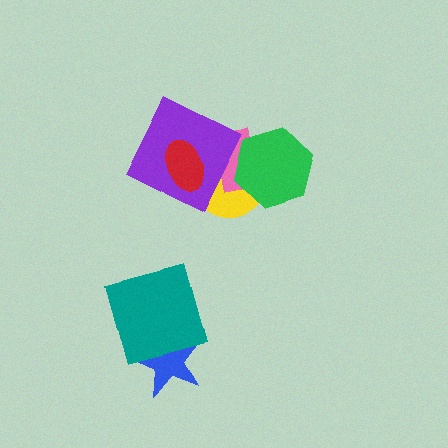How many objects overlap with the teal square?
1 object overlaps with the teal square.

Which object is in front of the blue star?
The teal square is in front of the blue star.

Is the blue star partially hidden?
Yes, it is partially covered by another shape.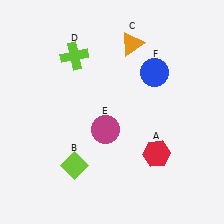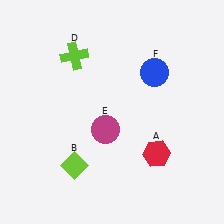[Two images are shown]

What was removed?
The orange triangle (C) was removed in Image 2.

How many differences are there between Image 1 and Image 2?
There is 1 difference between the two images.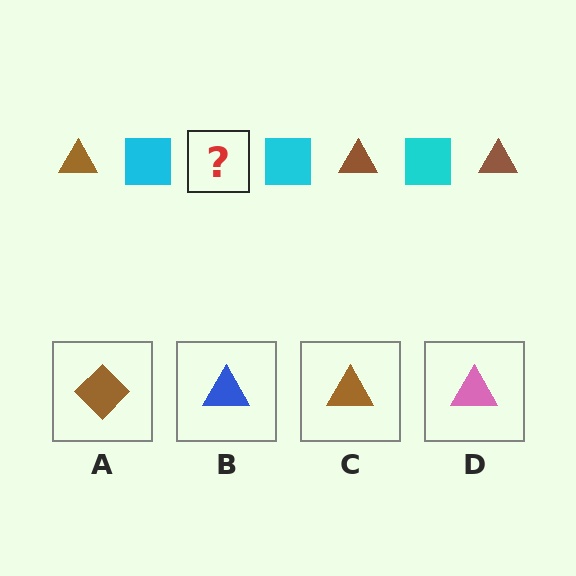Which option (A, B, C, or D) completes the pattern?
C.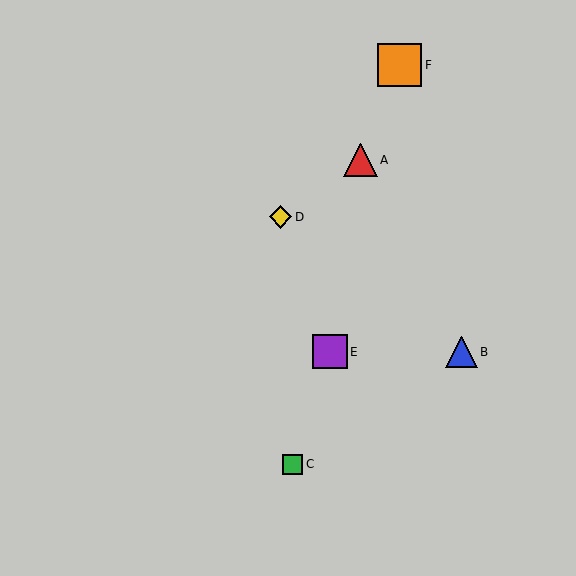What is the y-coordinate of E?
Object E is at y≈352.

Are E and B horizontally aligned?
Yes, both are at y≈352.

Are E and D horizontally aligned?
No, E is at y≈352 and D is at y≈217.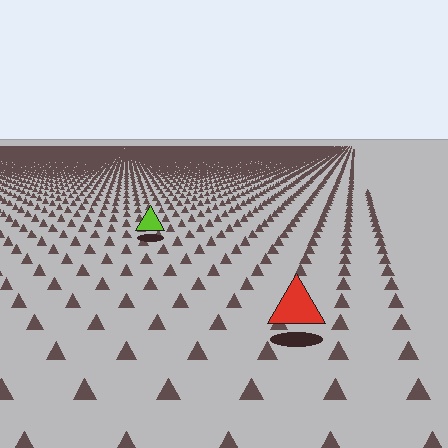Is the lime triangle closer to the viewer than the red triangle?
No. The red triangle is closer — you can tell from the texture gradient: the ground texture is coarser near it.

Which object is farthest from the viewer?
The lime triangle is farthest from the viewer. It appears smaller and the ground texture around it is denser.